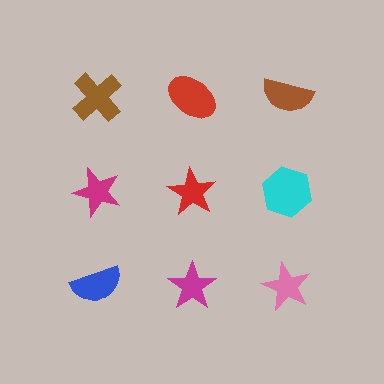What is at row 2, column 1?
A magenta star.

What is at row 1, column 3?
A brown semicircle.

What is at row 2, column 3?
A cyan hexagon.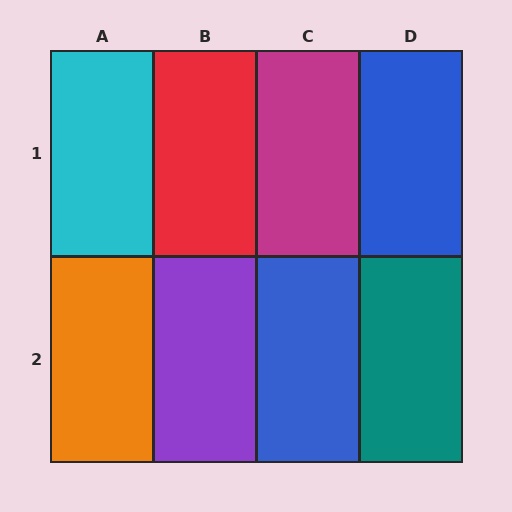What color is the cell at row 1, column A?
Cyan.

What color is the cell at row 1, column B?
Red.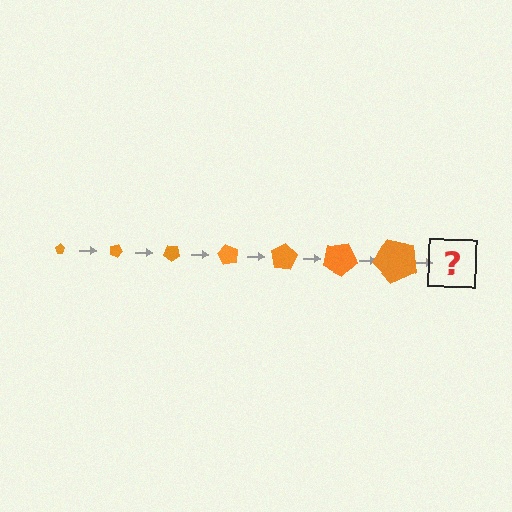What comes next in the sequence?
The next element should be a pentagon, larger than the previous one and rotated 140 degrees from the start.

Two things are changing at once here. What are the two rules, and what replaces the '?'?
The two rules are that the pentagon grows larger each step and it rotates 20 degrees each step. The '?' should be a pentagon, larger than the previous one and rotated 140 degrees from the start.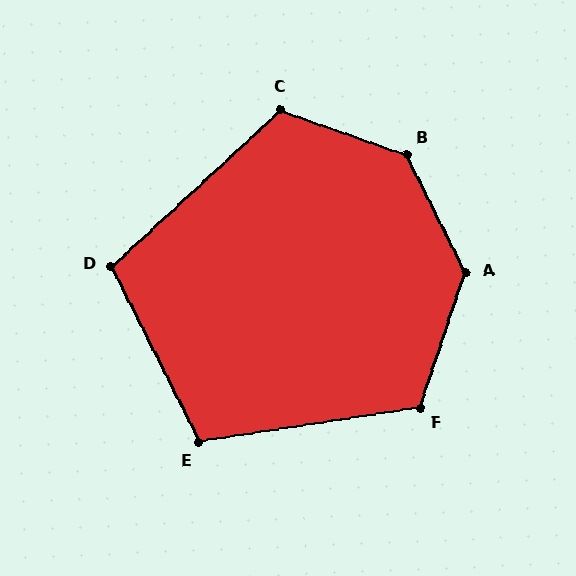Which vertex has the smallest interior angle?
D, at approximately 106 degrees.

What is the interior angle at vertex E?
Approximately 108 degrees (obtuse).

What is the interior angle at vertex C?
Approximately 118 degrees (obtuse).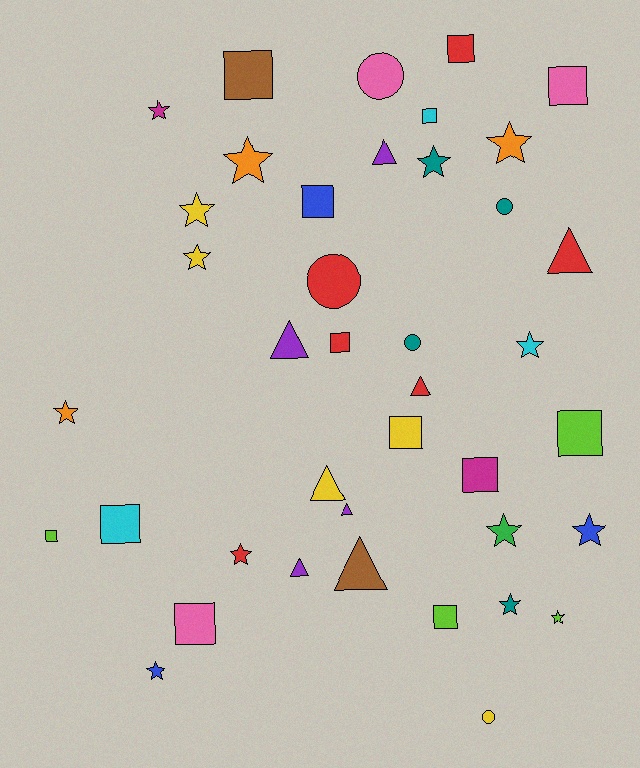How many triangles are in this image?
There are 8 triangles.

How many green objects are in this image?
There is 1 green object.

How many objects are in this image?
There are 40 objects.